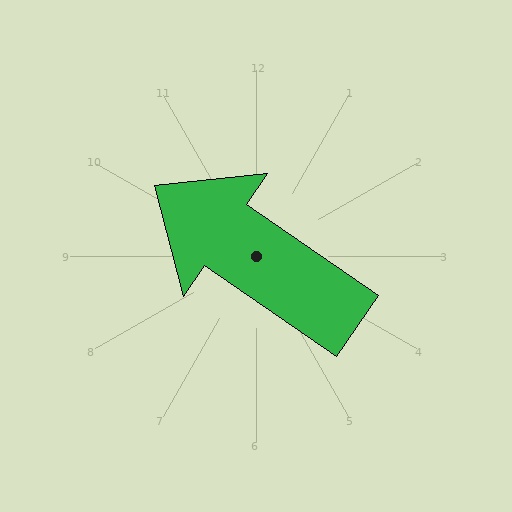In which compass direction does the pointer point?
Northwest.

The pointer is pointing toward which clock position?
Roughly 10 o'clock.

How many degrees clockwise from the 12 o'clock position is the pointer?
Approximately 304 degrees.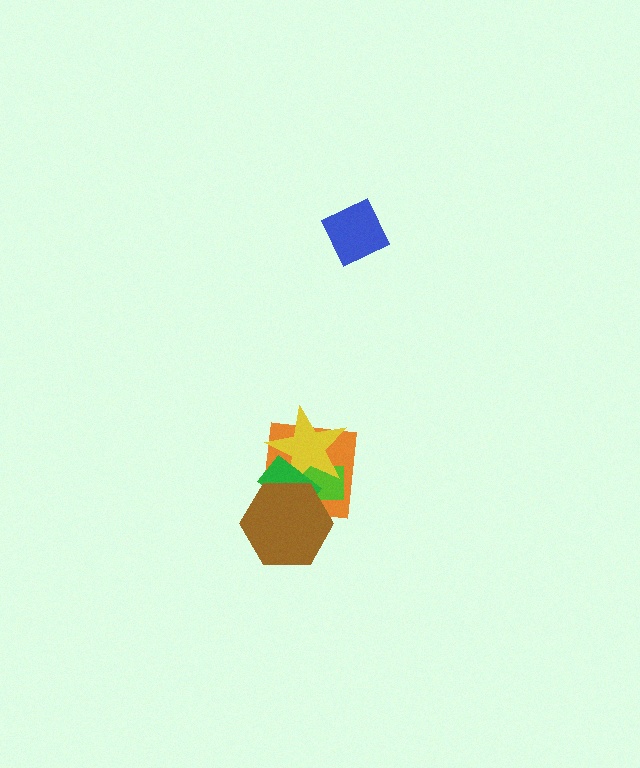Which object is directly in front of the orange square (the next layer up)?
The lime rectangle is directly in front of the orange square.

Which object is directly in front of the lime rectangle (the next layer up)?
The yellow star is directly in front of the lime rectangle.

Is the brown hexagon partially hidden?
No, no other shape covers it.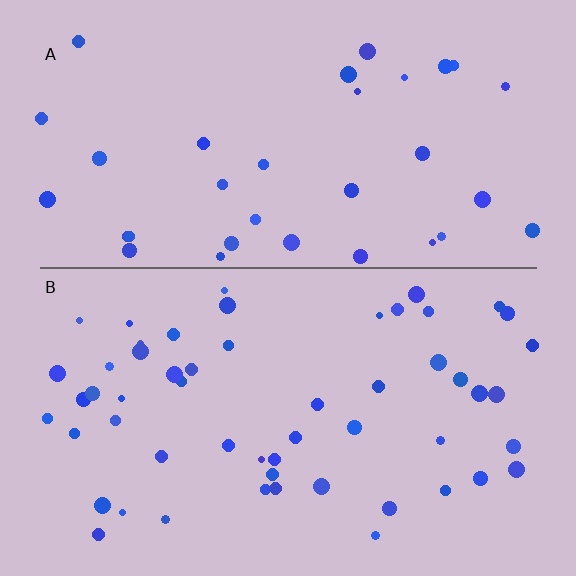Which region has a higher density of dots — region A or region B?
B (the bottom).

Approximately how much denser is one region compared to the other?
Approximately 1.6× — region B over region A.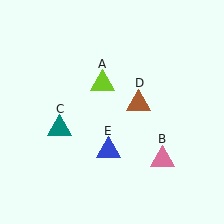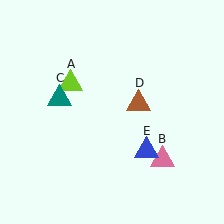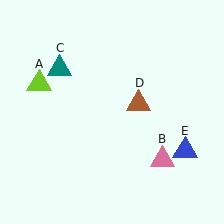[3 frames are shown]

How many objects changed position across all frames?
3 objects changed position: lime triangle (object A), teal triangle (object C), blue triangle (object E).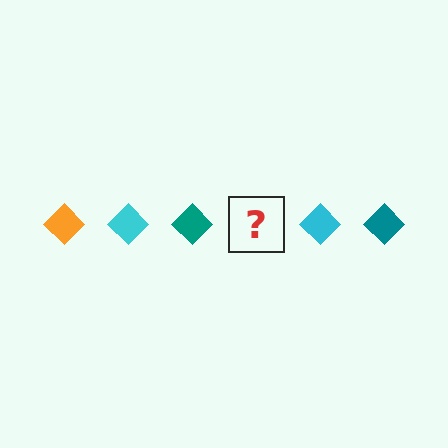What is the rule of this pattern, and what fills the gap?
The rule is that the pattern cycles through orange, cyan, teal diamonds. The gap should be filled with an orange diamond.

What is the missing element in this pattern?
The missing element is an orange diamond.